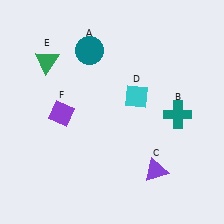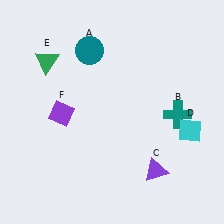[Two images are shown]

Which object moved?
The cyan diamond (D) moved right.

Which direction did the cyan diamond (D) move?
The cyan diamond (D) moved right.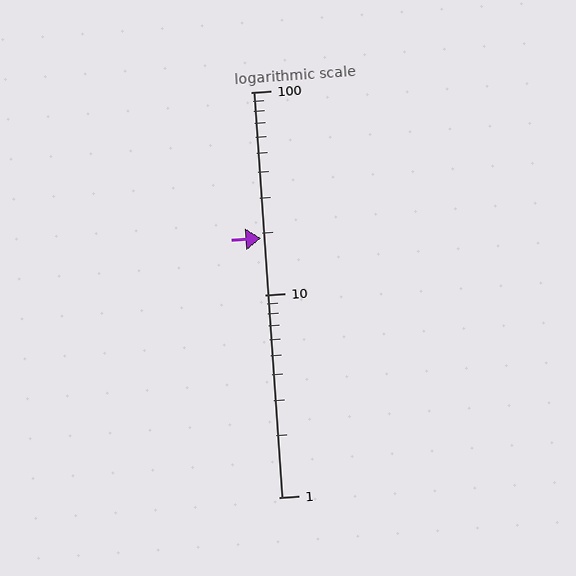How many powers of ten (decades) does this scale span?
The scale spans 2 decades, from 1 to 100.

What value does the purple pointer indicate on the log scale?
The pointer indicates approximately 19.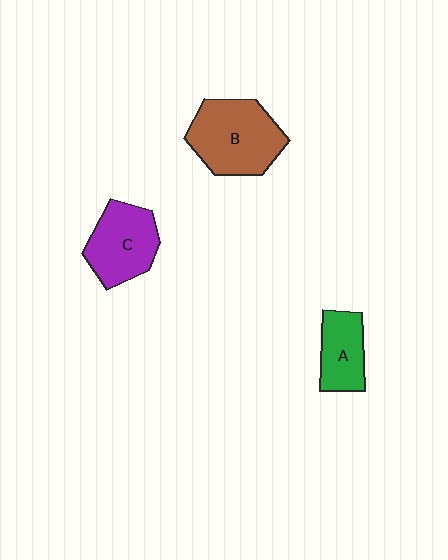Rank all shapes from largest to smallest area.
From largest to smallest: B (brown), C (purple), A (green).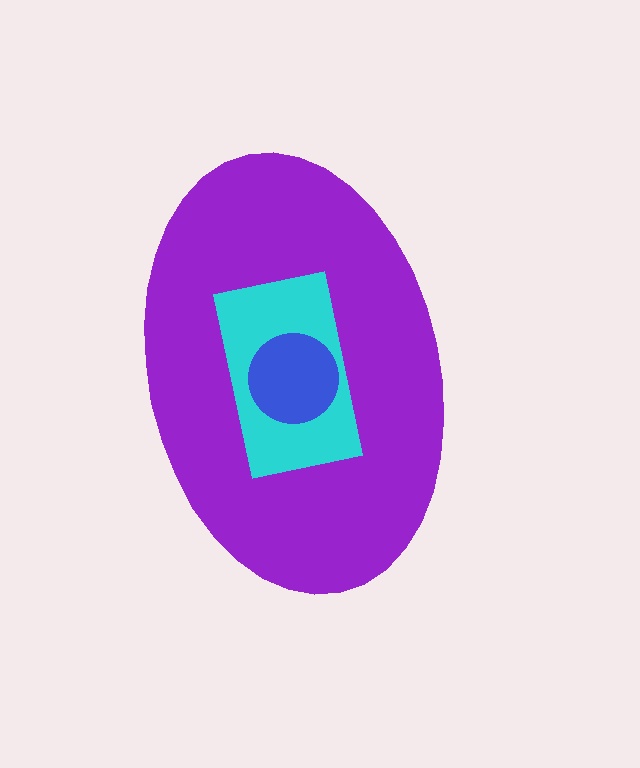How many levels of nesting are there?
3.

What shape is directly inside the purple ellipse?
The cyan rectangle.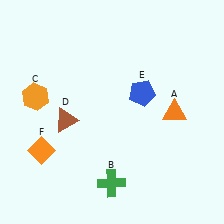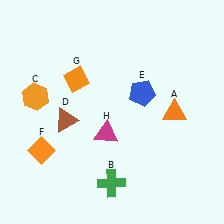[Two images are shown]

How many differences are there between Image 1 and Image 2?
There are 2 differences between the two images.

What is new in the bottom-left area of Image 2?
A magenta triangle (H) was added in the bottom-left area of Image 2.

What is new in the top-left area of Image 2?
An orange diamond (G) was added in the top-left area of Image 2.